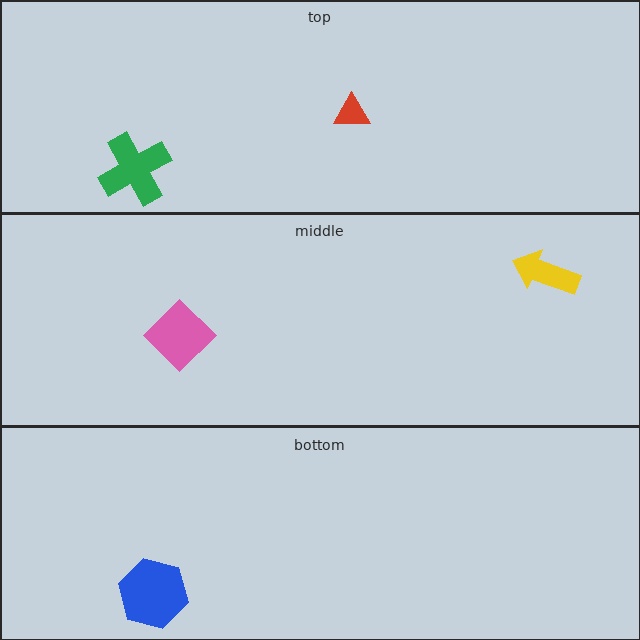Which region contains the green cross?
The top region.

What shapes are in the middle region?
The pink diamond, the yellow arrow.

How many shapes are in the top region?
2.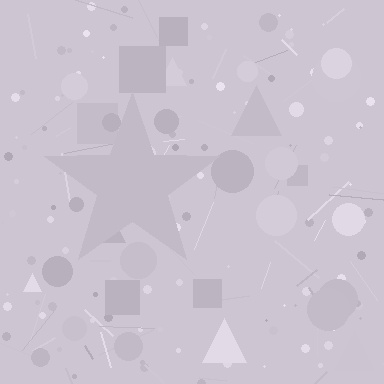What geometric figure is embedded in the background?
A star is embedded in the background.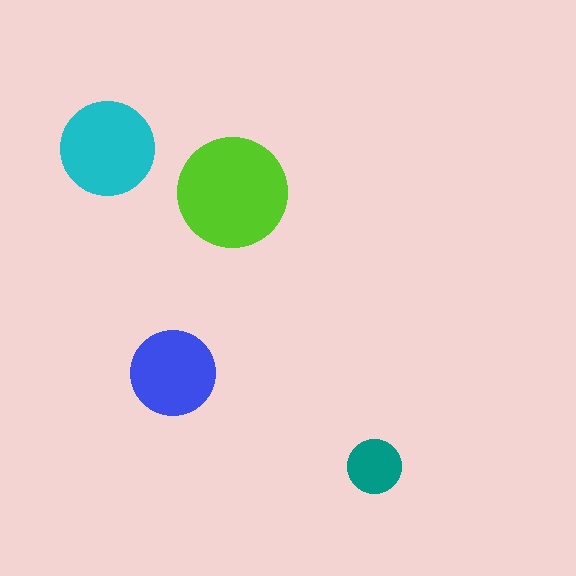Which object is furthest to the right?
The teal circle is rightmost.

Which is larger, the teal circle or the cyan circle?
The cyan one.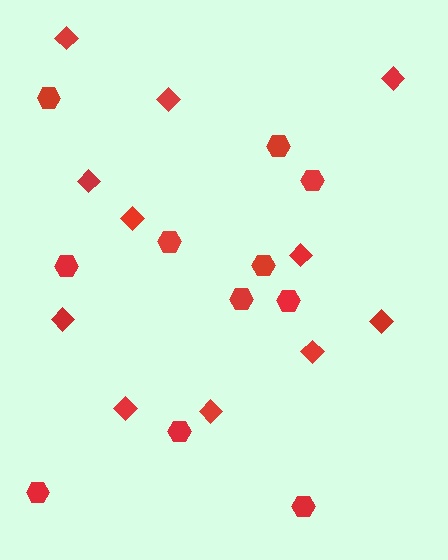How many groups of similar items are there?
There are 2 groups: one group of diamonds (11) and one group of hexagons (11).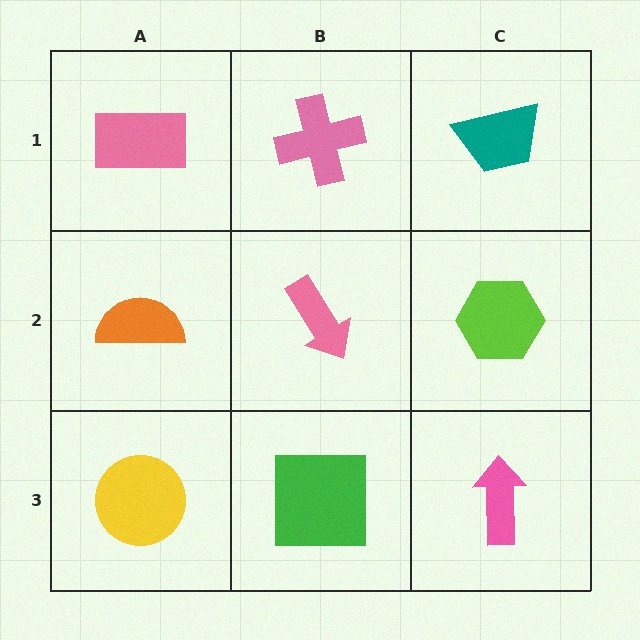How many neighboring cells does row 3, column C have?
2.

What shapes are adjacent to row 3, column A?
An orange semicircle (row 2, column A), a green square (row 3, column B).